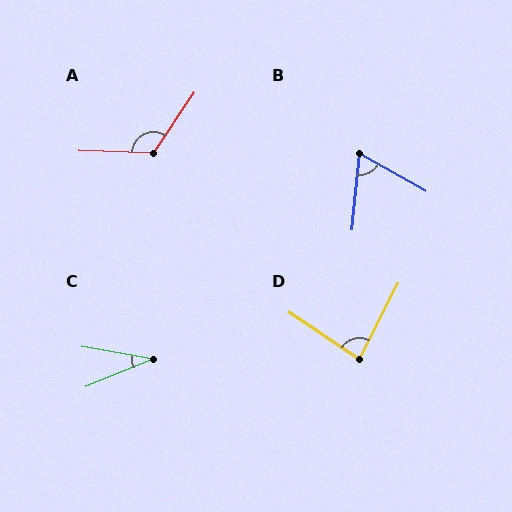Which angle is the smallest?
C, at approximately 33 degrees.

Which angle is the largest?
A, at approximately 122 degrees.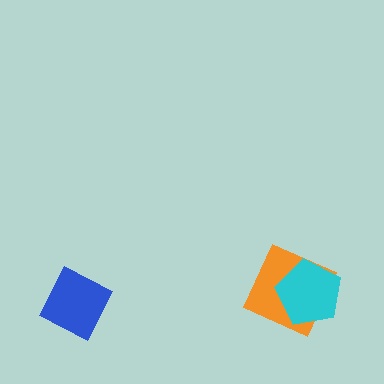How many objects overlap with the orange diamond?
1 object overlaps with the orange diamond.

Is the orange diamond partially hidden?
Yes, it is partially covered by another shape.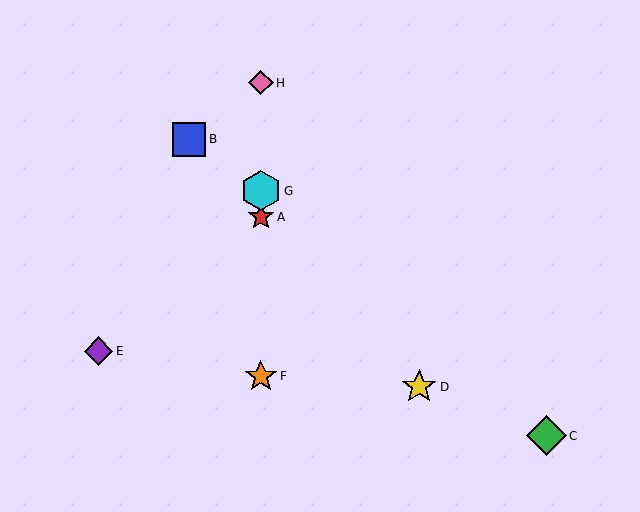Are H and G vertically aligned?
Yes, both are at x≈261.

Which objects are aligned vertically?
Objects A, F, G, H are aligned vertically.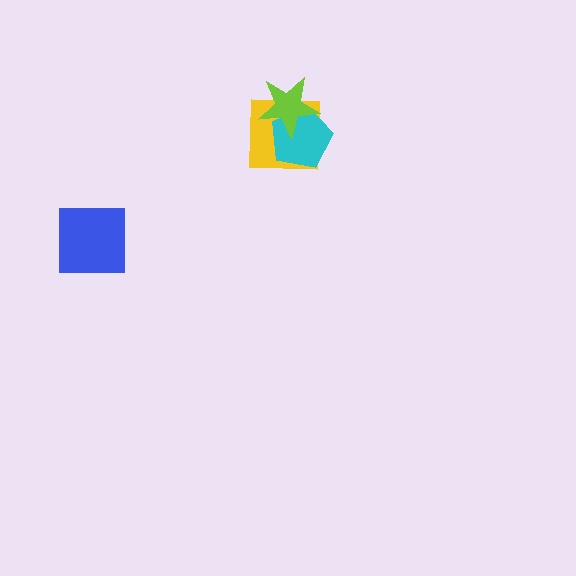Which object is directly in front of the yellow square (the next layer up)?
The cyan pentagon is directly in front of the yellow square.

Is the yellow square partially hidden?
Yes, it is partially covered by another shape.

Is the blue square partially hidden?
No, no other shape covers it.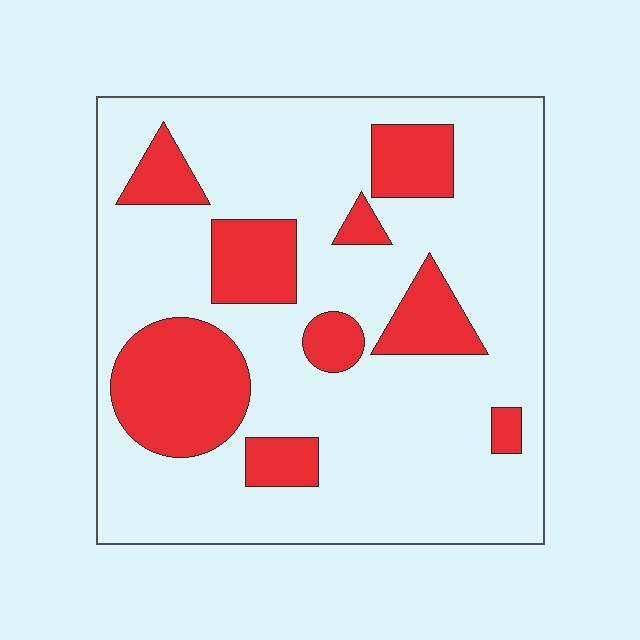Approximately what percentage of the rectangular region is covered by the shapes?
Approximately 25%.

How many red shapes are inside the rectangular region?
9.